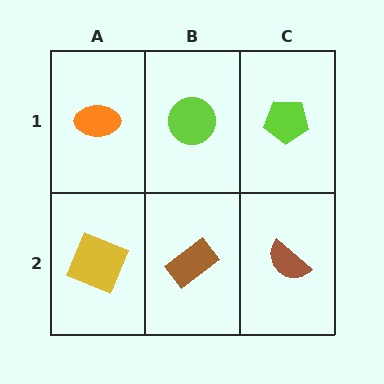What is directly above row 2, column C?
A lime pentagon.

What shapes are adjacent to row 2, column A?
An orange ellipse (row 1, column A), a brown rectangle (row 2, column B).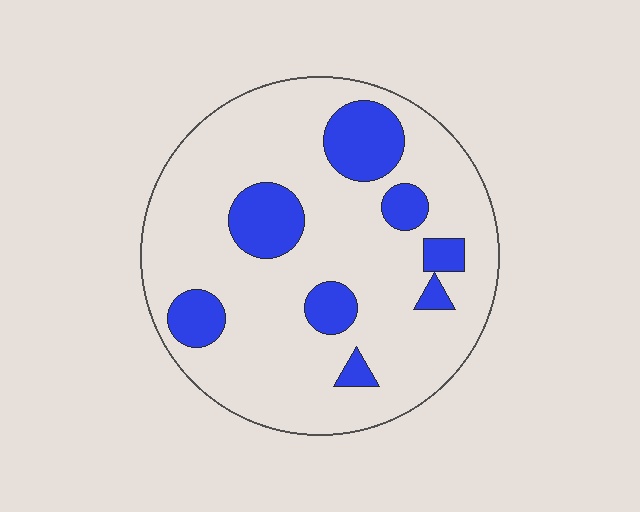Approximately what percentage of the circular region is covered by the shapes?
Approximately 20%.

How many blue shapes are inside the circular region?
8.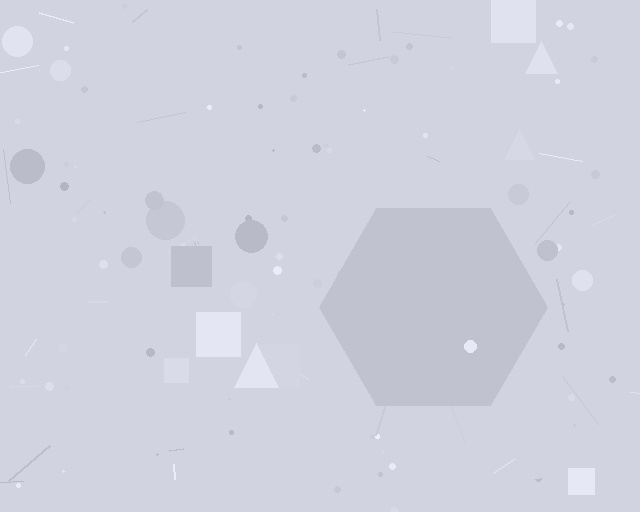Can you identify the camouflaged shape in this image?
The camouflaged shape is a hexagon.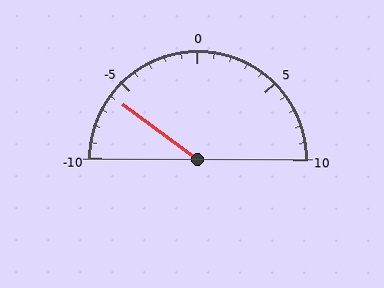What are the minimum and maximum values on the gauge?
The gauge ranges from -10 to 10.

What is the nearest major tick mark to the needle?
The nearest major tick mark is -5.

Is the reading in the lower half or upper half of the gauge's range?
The reading is in the lower half of the range (-10 to 10).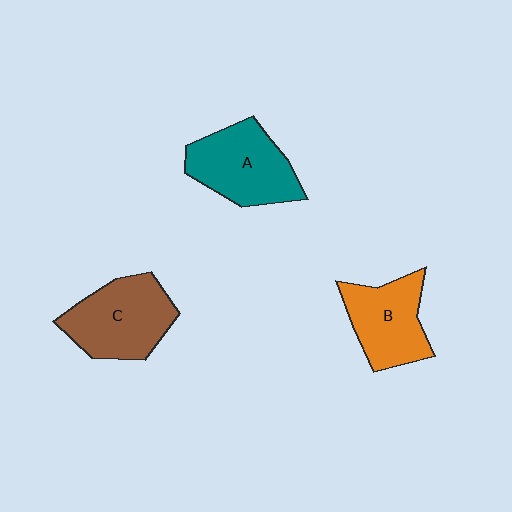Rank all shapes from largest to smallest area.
From largest to smallest: C (brown), A (teal), B (orange).